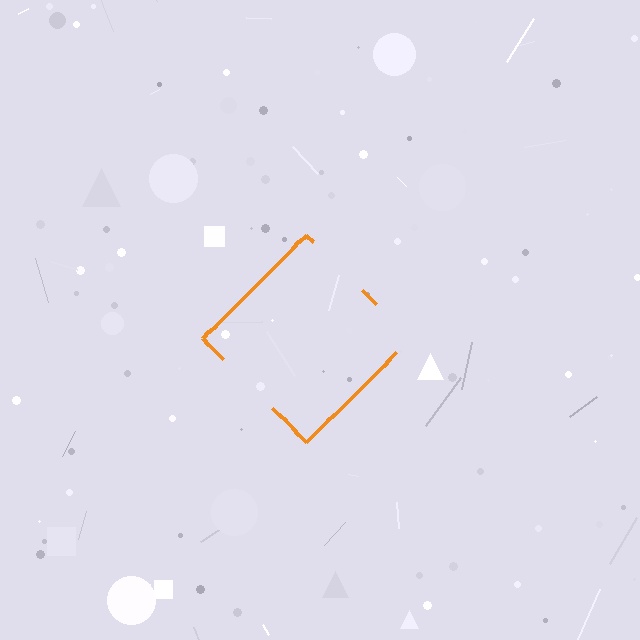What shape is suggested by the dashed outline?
The dashed outline suggests a diamond.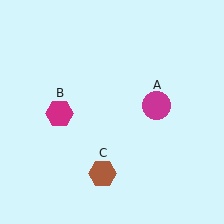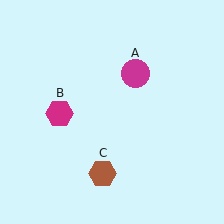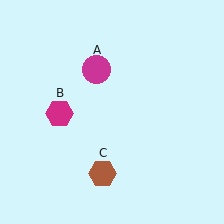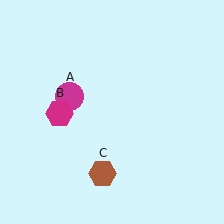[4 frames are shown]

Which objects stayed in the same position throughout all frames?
Magenta hexagon (object B) and brown hexagon (object C) remained stationary.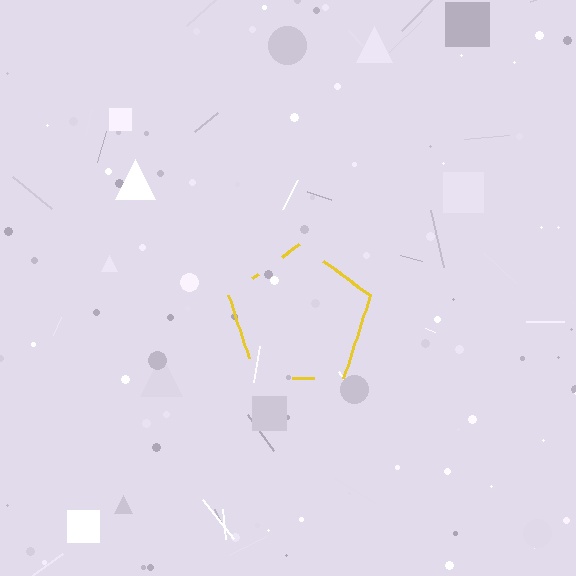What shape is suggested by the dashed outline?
The dashed outline suggests a pentagon.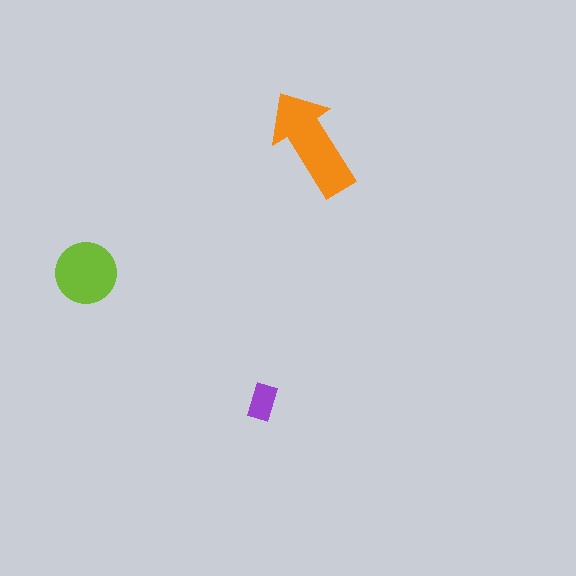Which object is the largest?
The orange arrow.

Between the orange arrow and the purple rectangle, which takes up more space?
The orange arrow.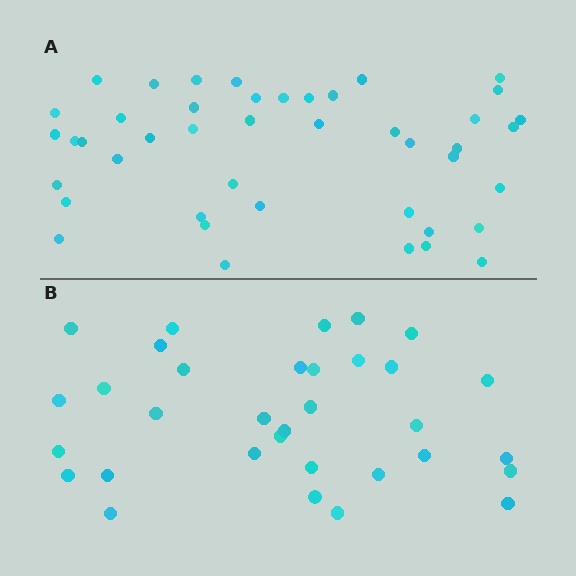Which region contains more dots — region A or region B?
Region A (the top region) has more dots.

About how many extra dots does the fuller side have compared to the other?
Region A has roughly 12 or so more dots than region B.